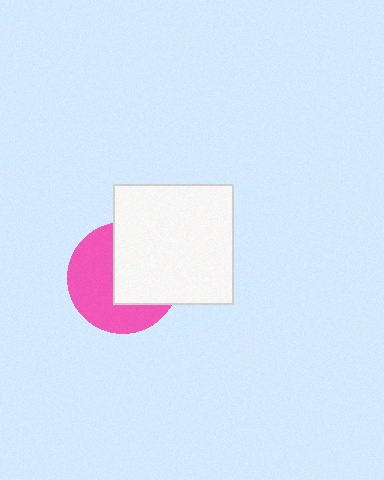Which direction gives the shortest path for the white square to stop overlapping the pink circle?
Moving right gives the shortest separation.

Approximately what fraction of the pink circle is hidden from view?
Roughly 48% of the pink circle is hidden behind the white square.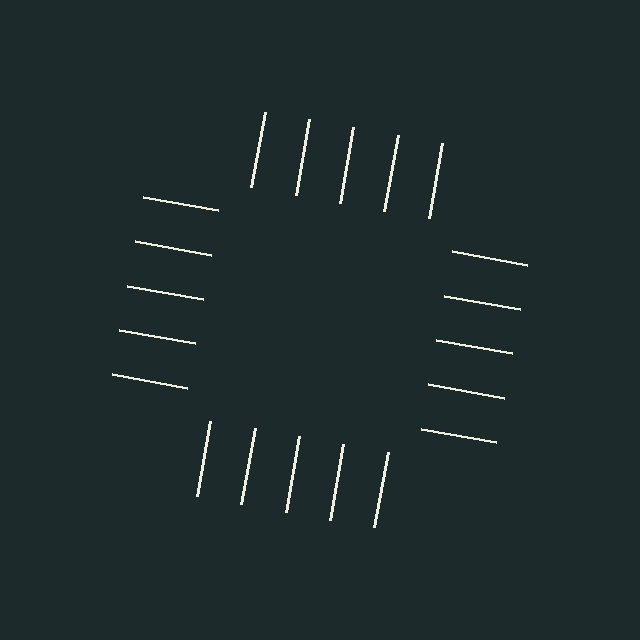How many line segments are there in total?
20 — 5 along each of the 4 edges.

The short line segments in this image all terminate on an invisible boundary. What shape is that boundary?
An illusory square — the line segments terminate on its edges but no continuous stroke is drawn.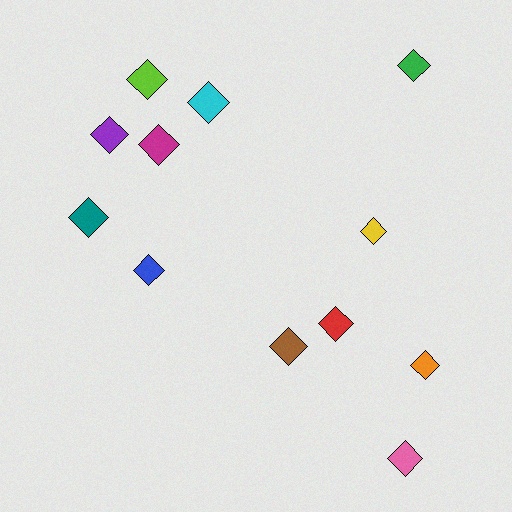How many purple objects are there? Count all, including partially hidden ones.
There is 1 purple object.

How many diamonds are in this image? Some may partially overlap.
There are 12 diamonds.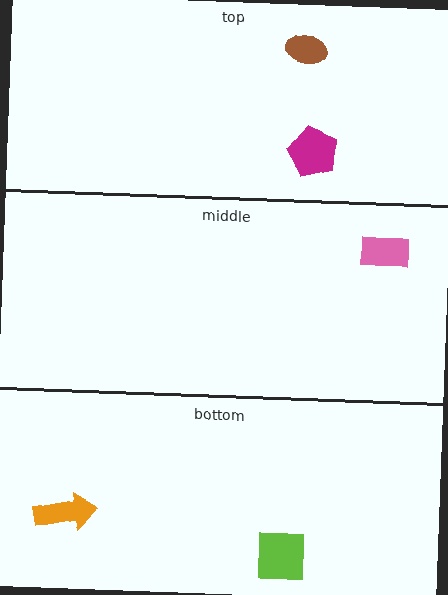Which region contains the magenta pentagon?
The top region.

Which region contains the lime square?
The bottom region.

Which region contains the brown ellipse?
The top region.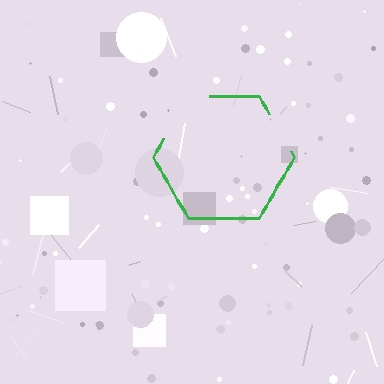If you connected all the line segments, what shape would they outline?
They would outline a hexagon.